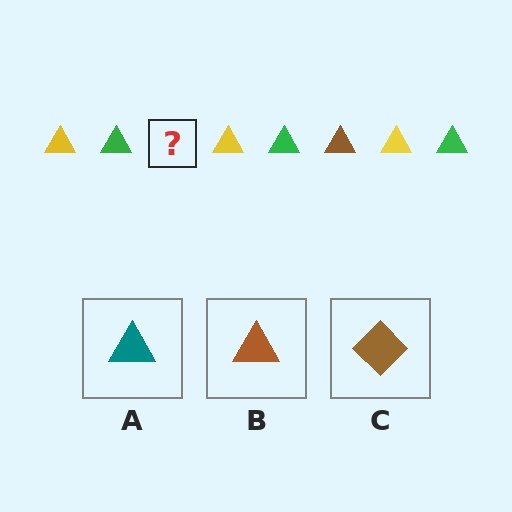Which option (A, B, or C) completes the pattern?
B.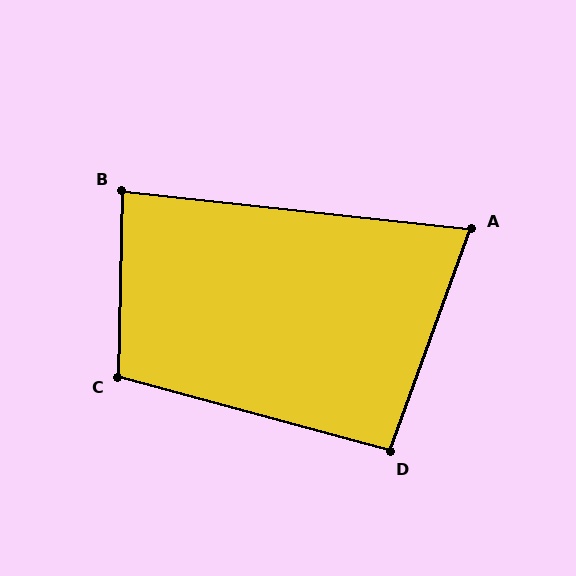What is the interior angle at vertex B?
Approximately 85 degrees (approximately right).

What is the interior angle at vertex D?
Approximately 95 degrees (approximately right).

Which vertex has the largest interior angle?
C, at approximately 104 degrees.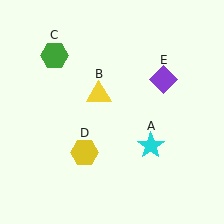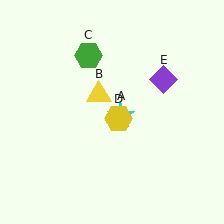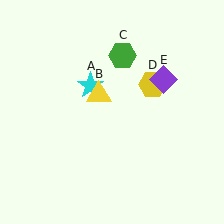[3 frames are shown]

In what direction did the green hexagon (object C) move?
The green hexagon (object C) moved right.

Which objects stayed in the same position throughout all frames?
Yellow triangle (object B) and purple diamond (object E) remained stationary.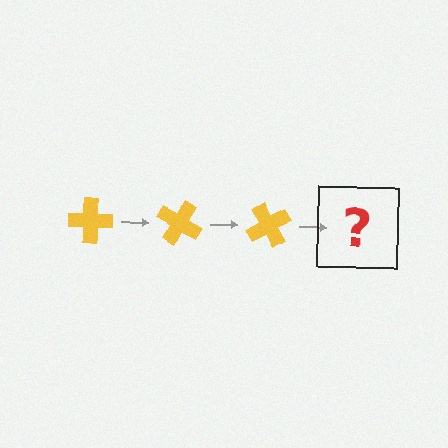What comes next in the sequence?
The next element should be a yellow cross rotated 90 degrees.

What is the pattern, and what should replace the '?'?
The pattern is that the cross rotates 30 degrees each step. The '?' should be a yellow cross rotated 90 degrees.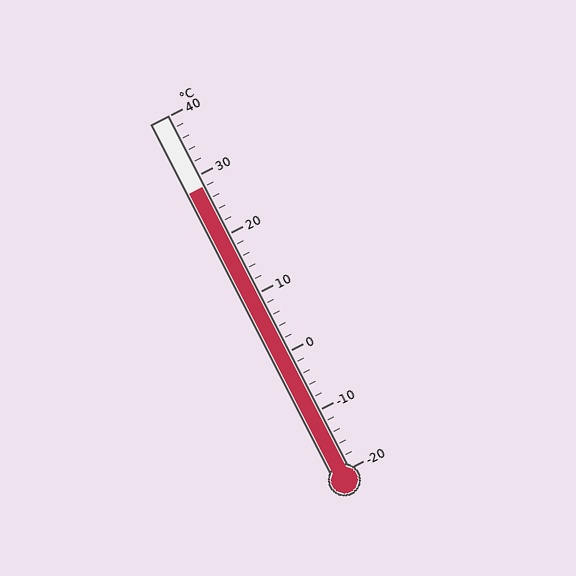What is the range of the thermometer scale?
The thermometer scale ranges from -20°C to 40°C.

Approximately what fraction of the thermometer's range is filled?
The thermometer is filled to approximately 80% of its range.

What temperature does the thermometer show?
The thermometer shows approximately 28°C.